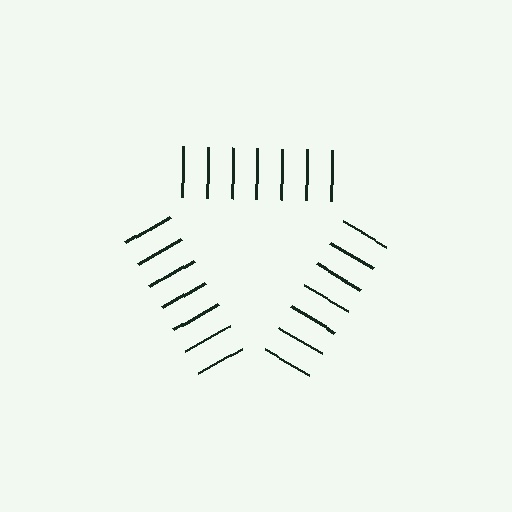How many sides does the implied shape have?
3 sides — the line-ends trace a triangle.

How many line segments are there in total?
21 — 7 along each of the 3 edges.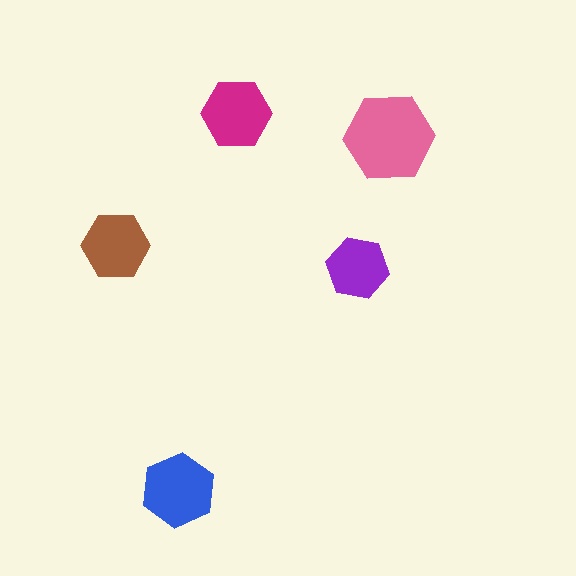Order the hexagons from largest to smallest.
the pink one, the blue one, the magenta one, the brown one, the purple one.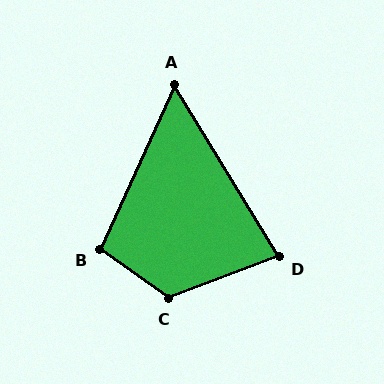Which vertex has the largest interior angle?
C, at approximately 124 degrees.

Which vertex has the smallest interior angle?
A, at approximately 56 degrees.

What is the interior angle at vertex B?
Approximately 101 degrees (obtuse).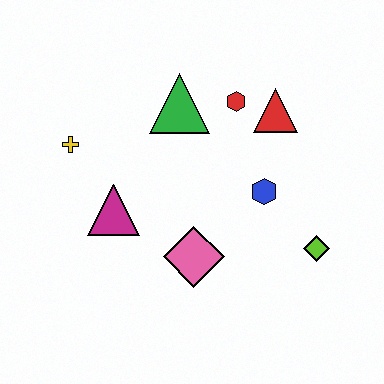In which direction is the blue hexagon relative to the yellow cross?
The blue hexagon is to the right of the yellow cross.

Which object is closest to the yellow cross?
The magenta triangle is closest to the yellow cross.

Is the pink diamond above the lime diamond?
No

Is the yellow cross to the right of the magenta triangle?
No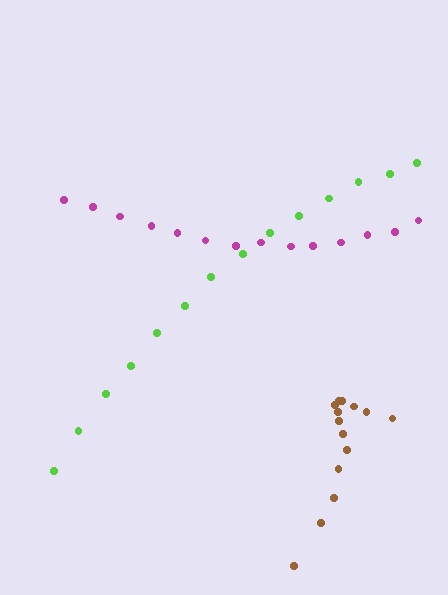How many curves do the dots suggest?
There are 3 distinct paths.